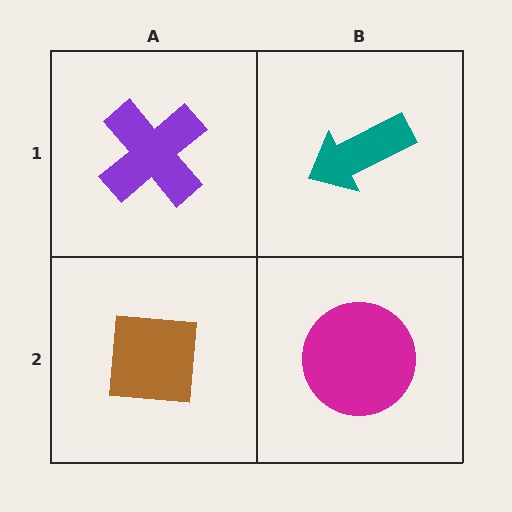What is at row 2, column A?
A brown square.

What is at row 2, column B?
A magenta circle.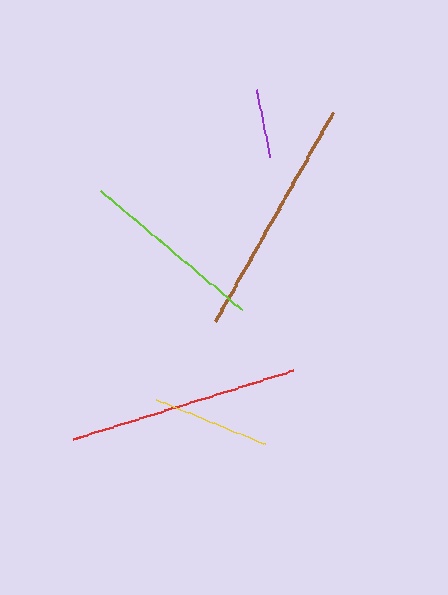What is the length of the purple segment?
The purple segment is approximately 69 pixels long.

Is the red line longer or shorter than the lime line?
The red line is longer than the lime line.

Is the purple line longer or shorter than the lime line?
The lime line is longer than the purple line.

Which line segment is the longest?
The brown line is the longest at approximately 240 pixels.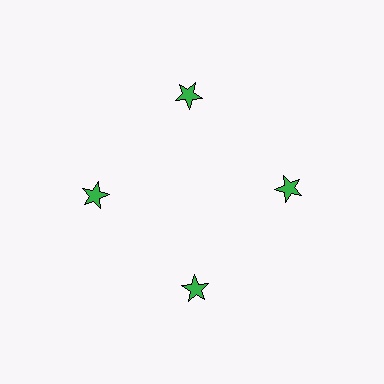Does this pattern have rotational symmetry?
Yes, this pattern has 4-fold rotational symmetry. It looks the same after rotating 90 degrees around the center.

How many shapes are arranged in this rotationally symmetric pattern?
There are 4 shapes, arranged in 4 groups of 1.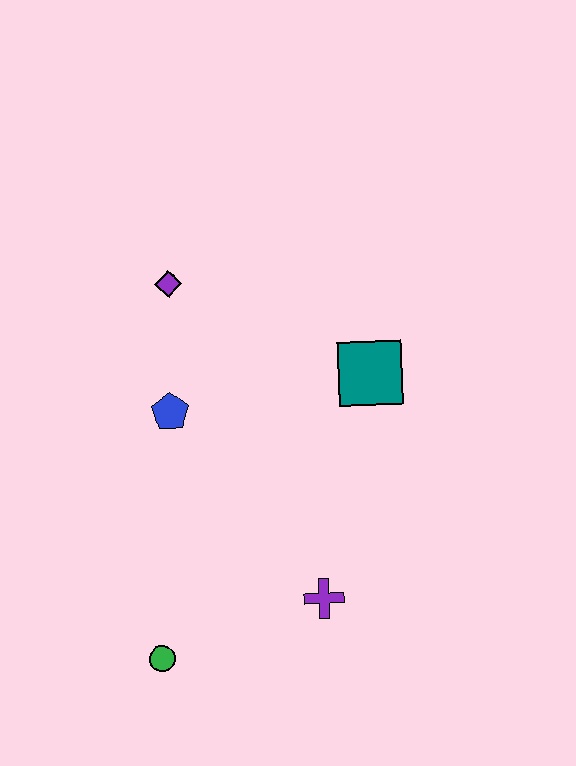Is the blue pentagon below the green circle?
No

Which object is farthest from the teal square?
The green circle is farthest from the teal square.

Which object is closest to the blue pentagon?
The purple diamond is closest to the blue pentagon.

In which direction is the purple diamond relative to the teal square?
The purple diamond is to the left of the teal square.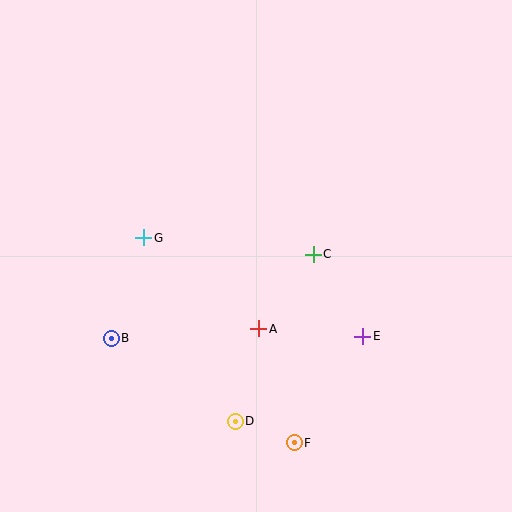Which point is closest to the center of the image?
Point C at (313, 254) is closest to the center.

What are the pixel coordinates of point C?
Point C is at (313, 254).